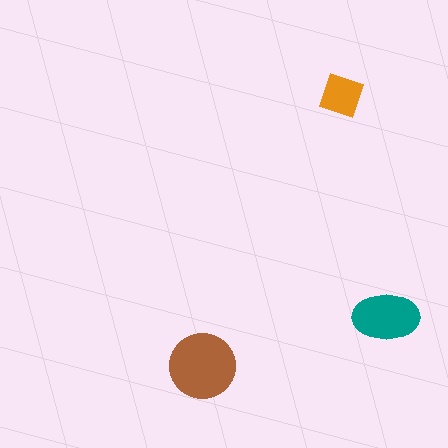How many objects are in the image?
There are 3 objects in the image.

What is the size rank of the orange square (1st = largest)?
3rd.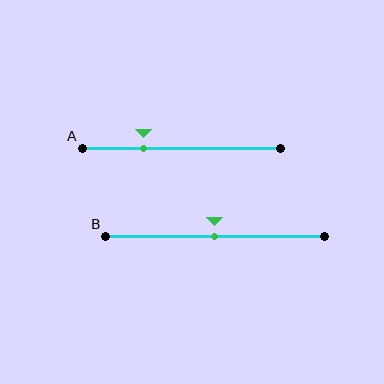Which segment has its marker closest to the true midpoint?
Segment B has its marker closest to the true midpoint.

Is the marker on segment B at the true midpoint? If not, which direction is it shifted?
Yes, the marker on segment B is at the true midpoint.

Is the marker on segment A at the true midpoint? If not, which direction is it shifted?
No, the marker on segment A is shifted to the left by about 19% of the segment length.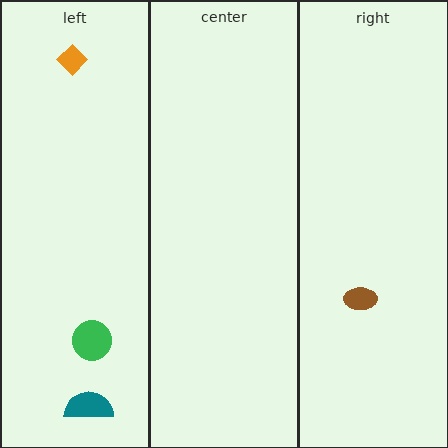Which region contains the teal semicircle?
The left region.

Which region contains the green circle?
The left region.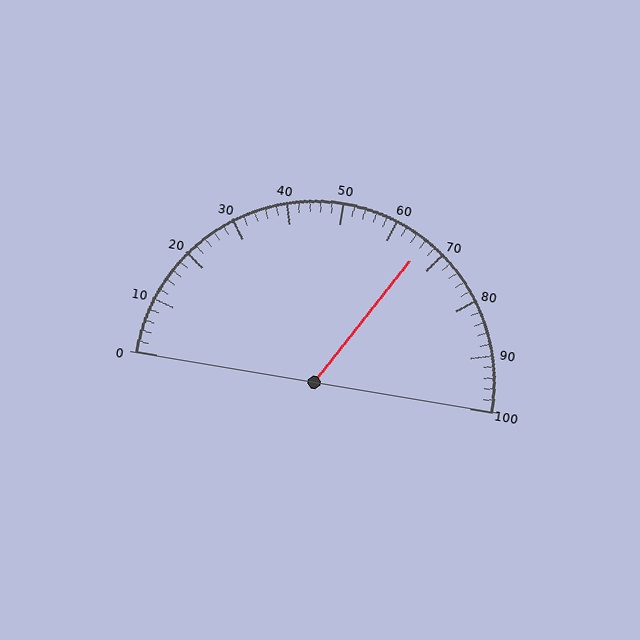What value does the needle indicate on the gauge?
The needle indicates approximately 66.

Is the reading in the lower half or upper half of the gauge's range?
The reading is in the upper half of the range (0 to 100).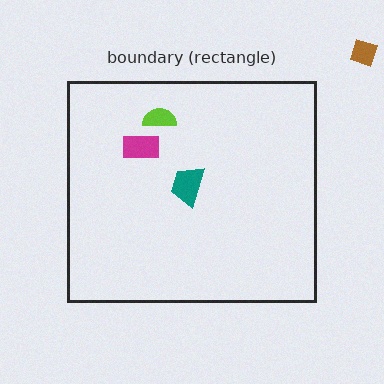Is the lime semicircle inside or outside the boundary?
Inside.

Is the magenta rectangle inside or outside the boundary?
Inside.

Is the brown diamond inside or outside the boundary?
Outside.